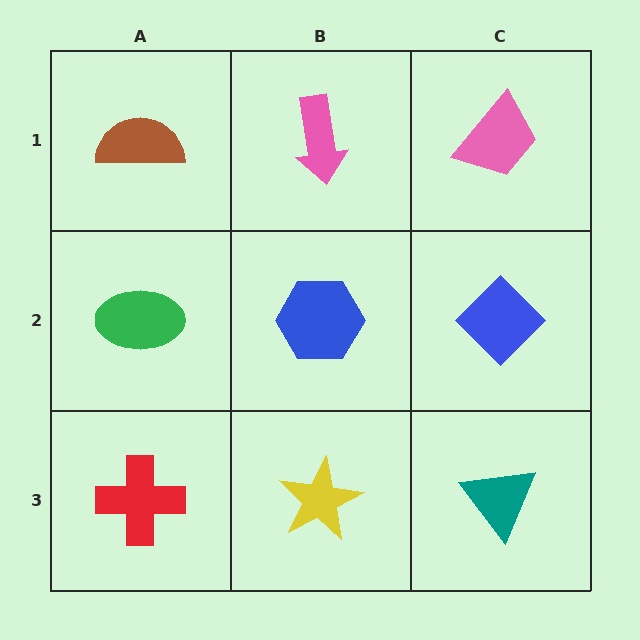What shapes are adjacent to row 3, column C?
A blue diamond (row 2, column C), a yellow star (row 3, column B).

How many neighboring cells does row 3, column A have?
2.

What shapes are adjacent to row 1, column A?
A green ellipse (row 2, column A), a pink arrow (row 1, column B).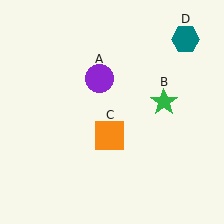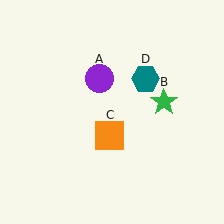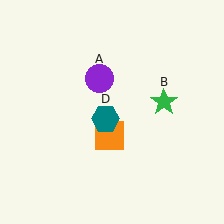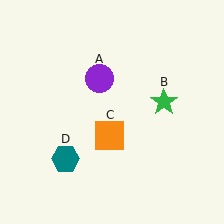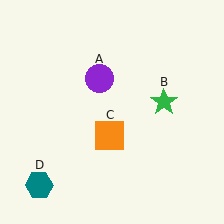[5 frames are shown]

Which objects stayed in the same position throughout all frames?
Purple circle (object A) and green star (object B) and orange square (object C) remained stationary.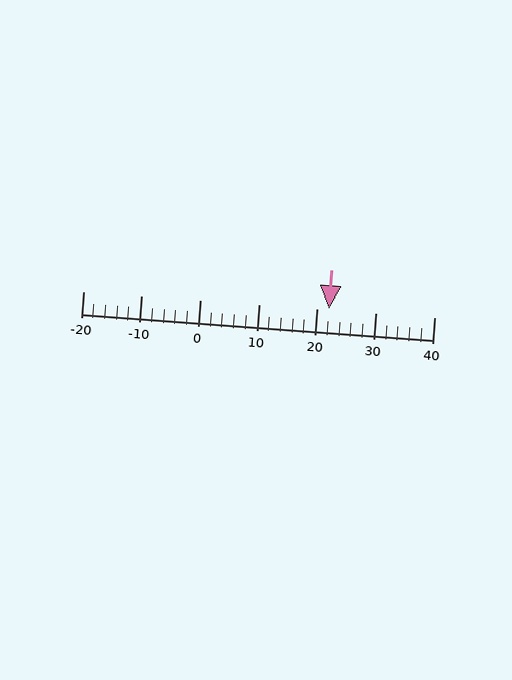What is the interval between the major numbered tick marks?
The major tick marks are spaced 10 units apart.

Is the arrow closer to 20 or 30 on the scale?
The arrow is closer to 20.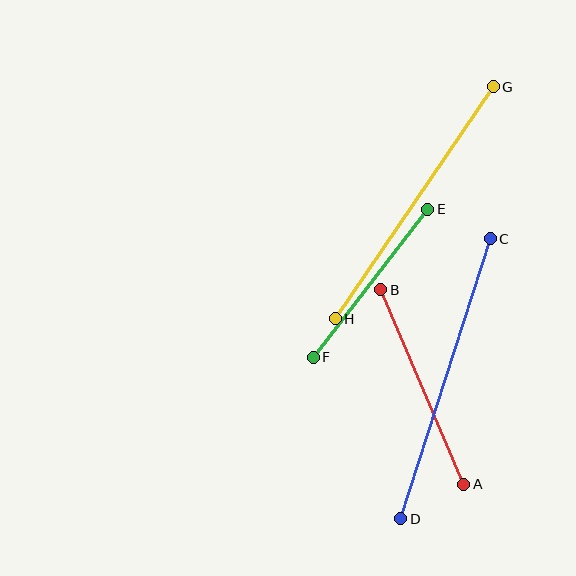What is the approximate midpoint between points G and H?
The midpoint is at approximately (414, 203) pixels.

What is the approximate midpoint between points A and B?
The midpoint is at approximately (422, 387) pixels.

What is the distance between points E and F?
The distance is approximately 187 pixels.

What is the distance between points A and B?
The distance is approximately 212 pixels.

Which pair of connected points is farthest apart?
Points C and D are farthest apart.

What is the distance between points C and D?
The distance is approximately 294 pixels.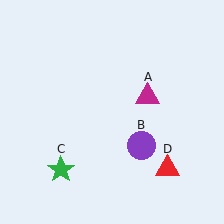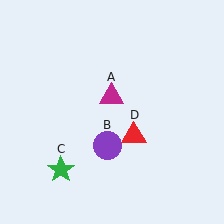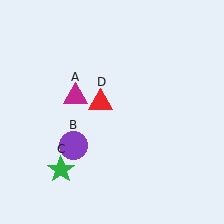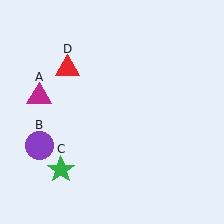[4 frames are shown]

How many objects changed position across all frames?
3 objects changed position: magenta triangle (object A), purple circle (object B), red triangle (object D).